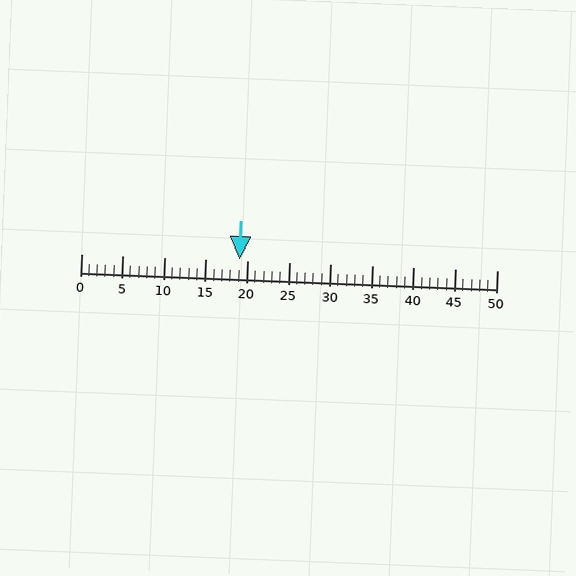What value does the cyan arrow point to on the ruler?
The cyan arrow points to approximately 19.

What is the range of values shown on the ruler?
The ruler shows values from 0 to 50.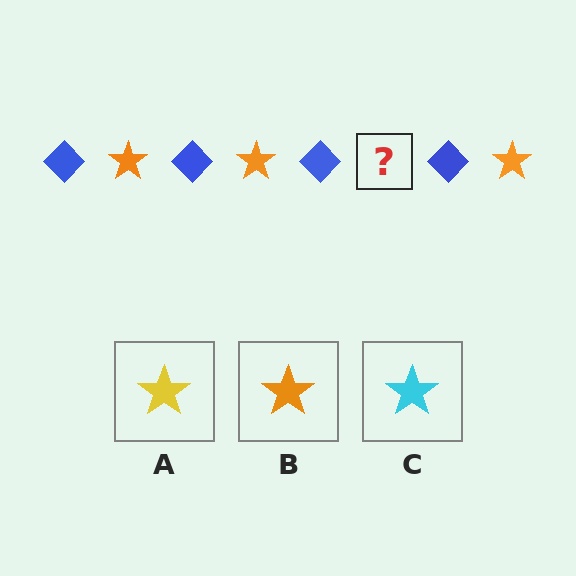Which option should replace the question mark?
Option B.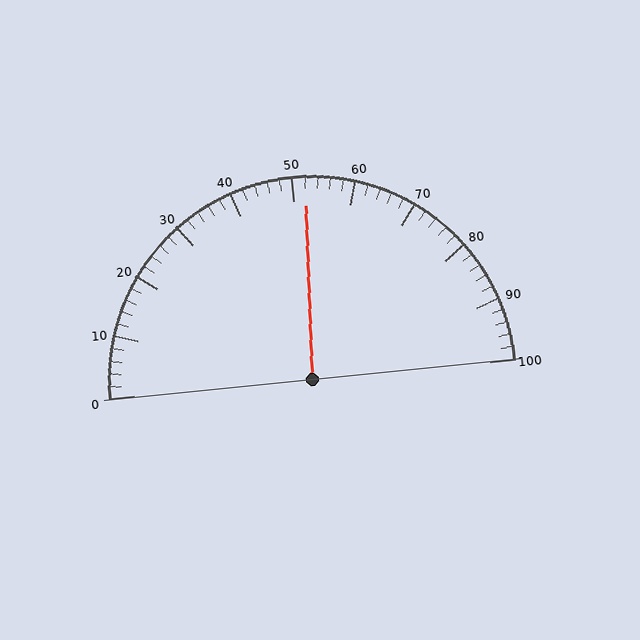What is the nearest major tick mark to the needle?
The nearest major tick mark is 50.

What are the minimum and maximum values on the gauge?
The gauge ranges from 0 to 100.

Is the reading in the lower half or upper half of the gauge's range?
The reading is in the upper half of the range (0 to 100).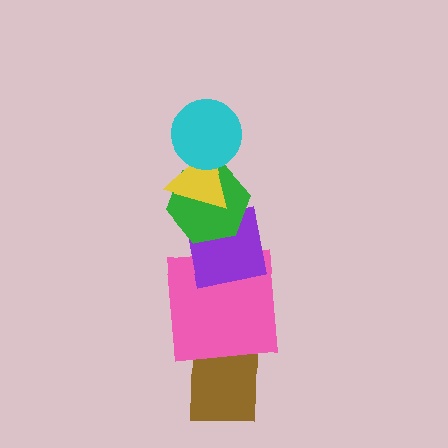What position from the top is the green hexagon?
The green hexagon is 3rd from the top.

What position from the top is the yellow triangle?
The yellow triangle is 2nd from the top.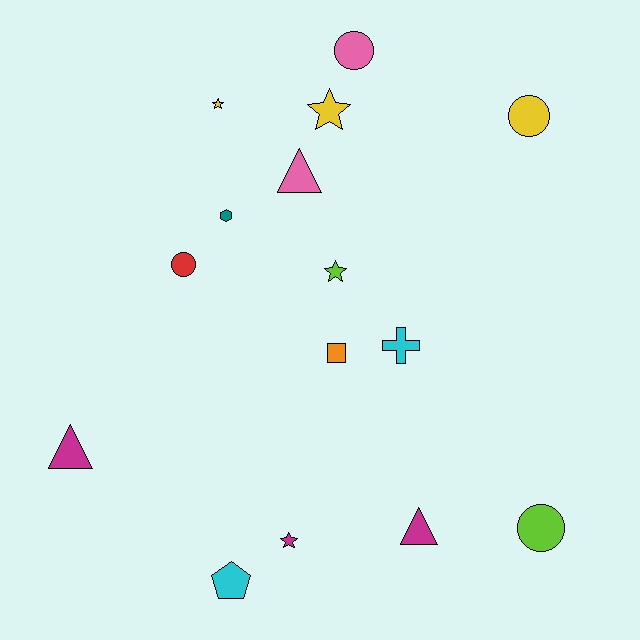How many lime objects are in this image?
There are 2 lime objects.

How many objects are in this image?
There are 15 objects.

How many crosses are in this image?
There is 1 cross.